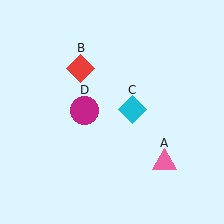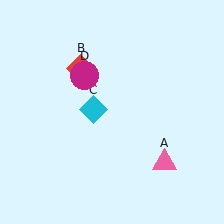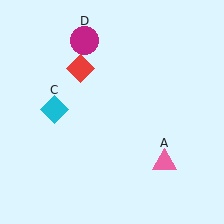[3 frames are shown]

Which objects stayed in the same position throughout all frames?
Pink triangle (object A) and red diamond (object B) remained stationary.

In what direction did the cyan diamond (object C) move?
The cyan diamond (object C) moved left.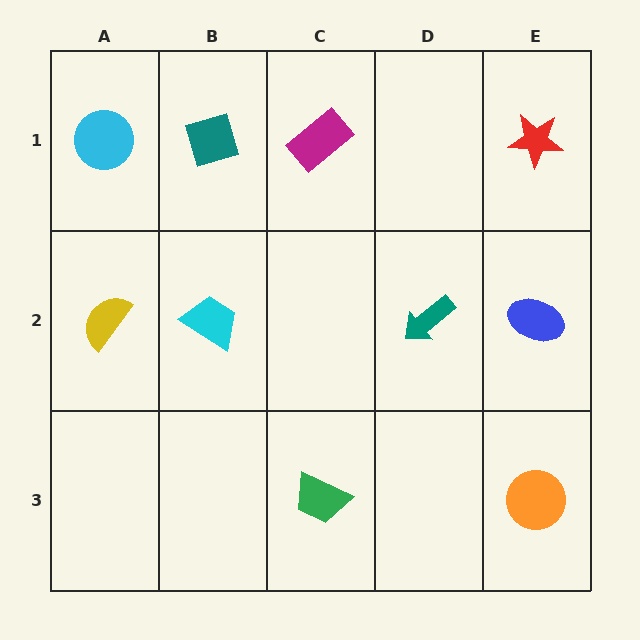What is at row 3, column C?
A green trapezoid.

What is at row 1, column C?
A magenta rectangle.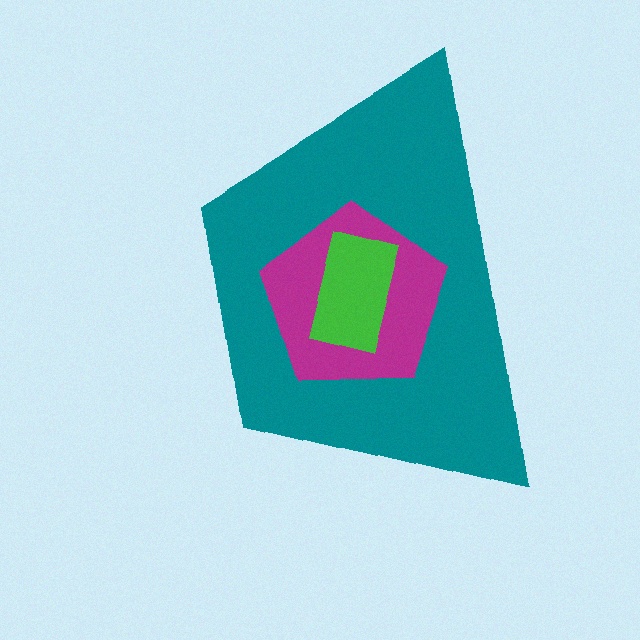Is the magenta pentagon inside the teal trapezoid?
Yes.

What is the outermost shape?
The teal trapezoid.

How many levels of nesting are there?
3.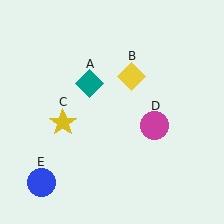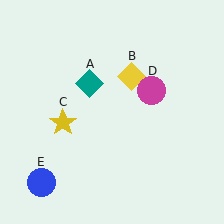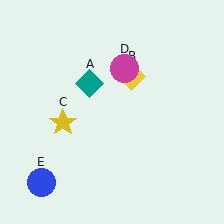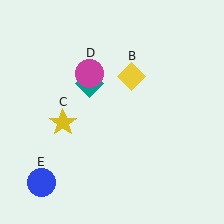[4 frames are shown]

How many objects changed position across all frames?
1 object changed position: magenta circle (object D).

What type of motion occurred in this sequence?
The magenta circle (object D) rotated counterclockwise around the center of the scene.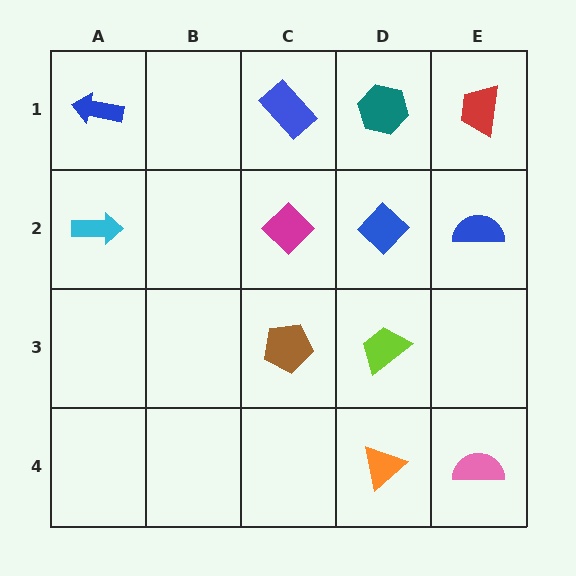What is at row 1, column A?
A blue arrow.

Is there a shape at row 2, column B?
No, that cell is empty.